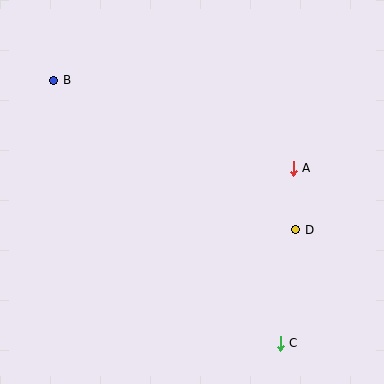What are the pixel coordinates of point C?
Point C is at (280, 343).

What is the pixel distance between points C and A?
The distance between C and A is 175 pixels.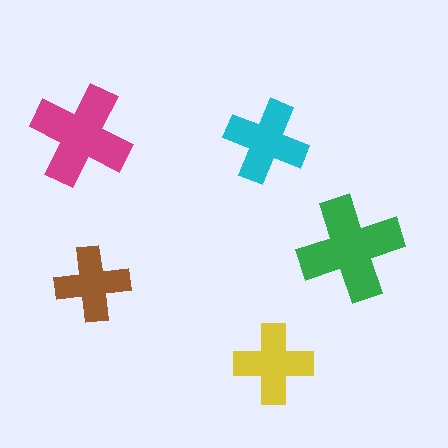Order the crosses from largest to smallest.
the green one, the magenta one, the cyan one, the yellow one, the brown one.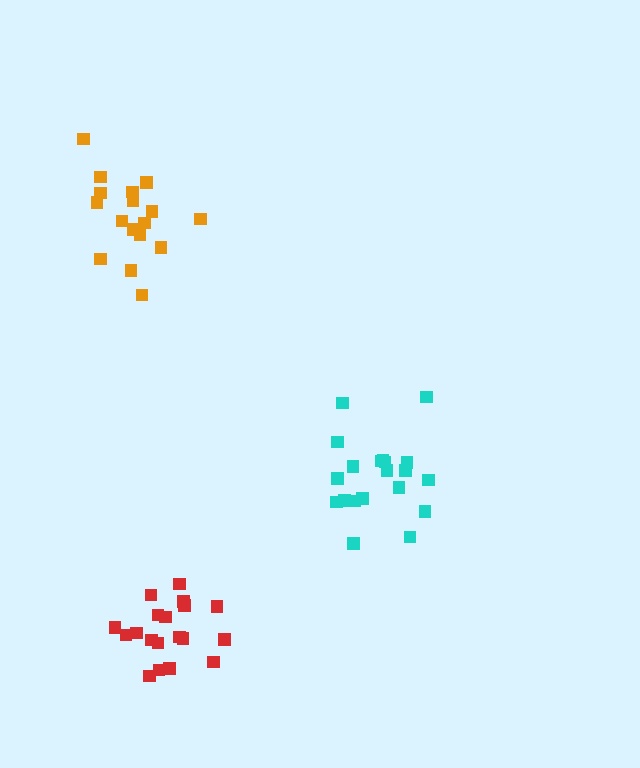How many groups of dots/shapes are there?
There are 3 groups.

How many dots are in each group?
Group 1: 20 dots, Group 2: 19 dots, Group 3: 17 dots (56 total).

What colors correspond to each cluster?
The clusters are colored: cyan, red, orange.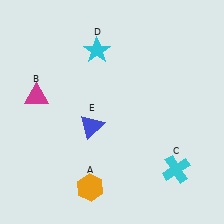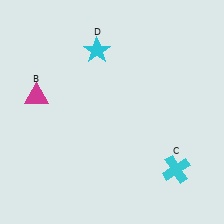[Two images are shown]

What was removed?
The orange hexagon (A), the blue triangle (E) were removed in Image 2.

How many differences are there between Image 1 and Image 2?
There are 2 differences between the two images.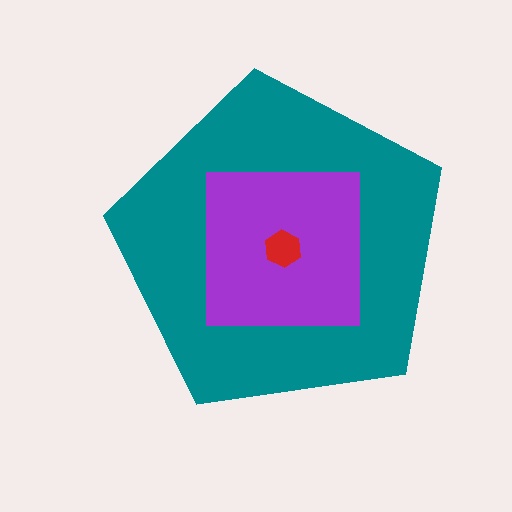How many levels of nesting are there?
3.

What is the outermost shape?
The teal pentagon.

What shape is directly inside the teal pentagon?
The purple square.